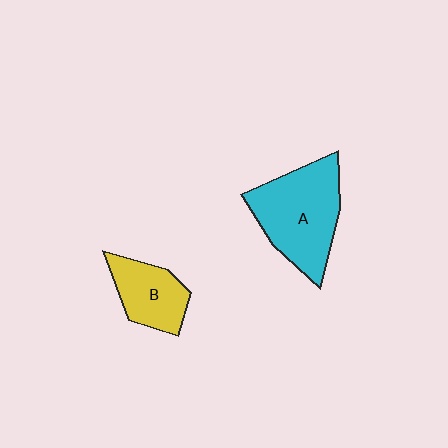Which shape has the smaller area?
Shape B (yellow).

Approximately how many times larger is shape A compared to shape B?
Approximately 1.7 times.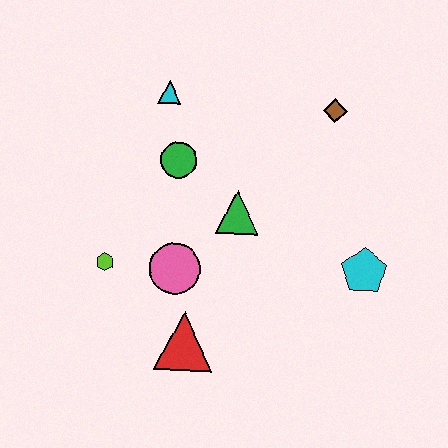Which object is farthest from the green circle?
The cyan pentagon is farthest from the green circle.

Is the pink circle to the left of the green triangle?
Yes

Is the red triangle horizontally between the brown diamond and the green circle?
Yes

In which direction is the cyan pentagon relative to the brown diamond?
The cyan pentagon is below the brown diamond.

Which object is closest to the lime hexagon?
The pink circle is closest to the lime hexagon.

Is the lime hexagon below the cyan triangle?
Yes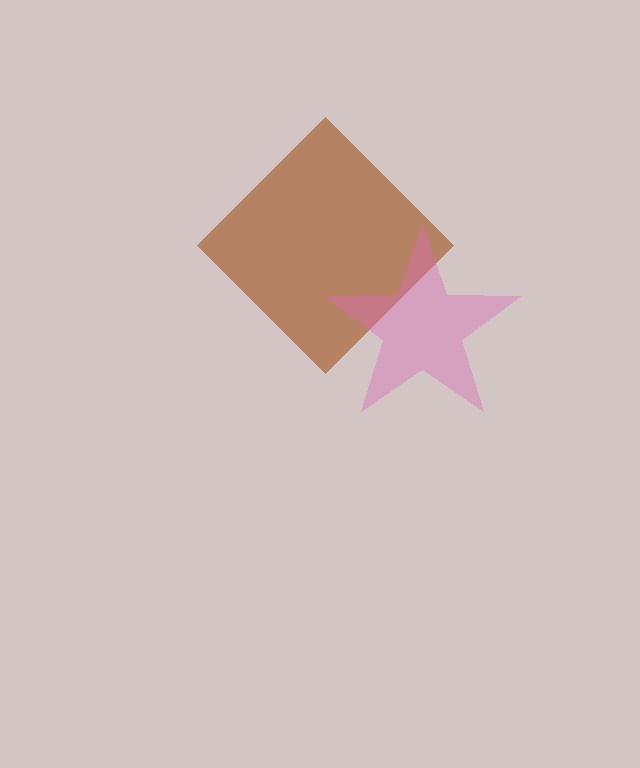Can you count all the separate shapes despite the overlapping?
Yes, there are 2 separate shapes.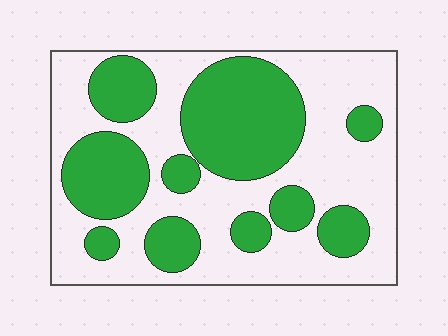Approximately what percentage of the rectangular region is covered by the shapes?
Approximately 40%.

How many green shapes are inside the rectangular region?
10.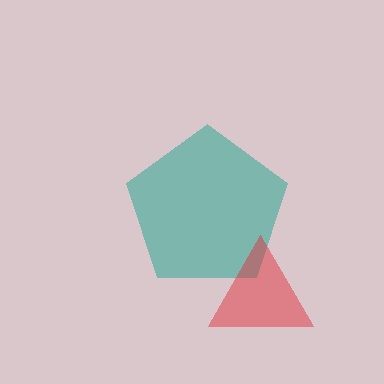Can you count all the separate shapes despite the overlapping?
Yes, there are 2 separate shapes.